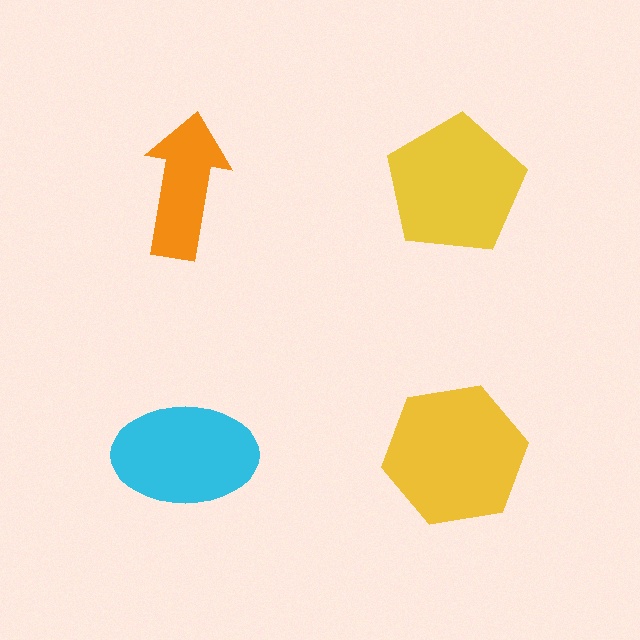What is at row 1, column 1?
An orange arrow.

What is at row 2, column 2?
A yellow hexagon.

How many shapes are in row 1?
2 shapes.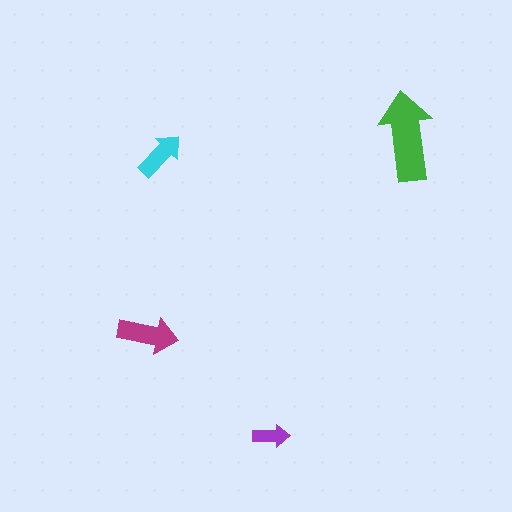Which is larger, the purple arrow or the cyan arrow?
The cyan one.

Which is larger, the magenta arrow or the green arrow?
The green one.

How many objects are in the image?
There are 4 objects in the image.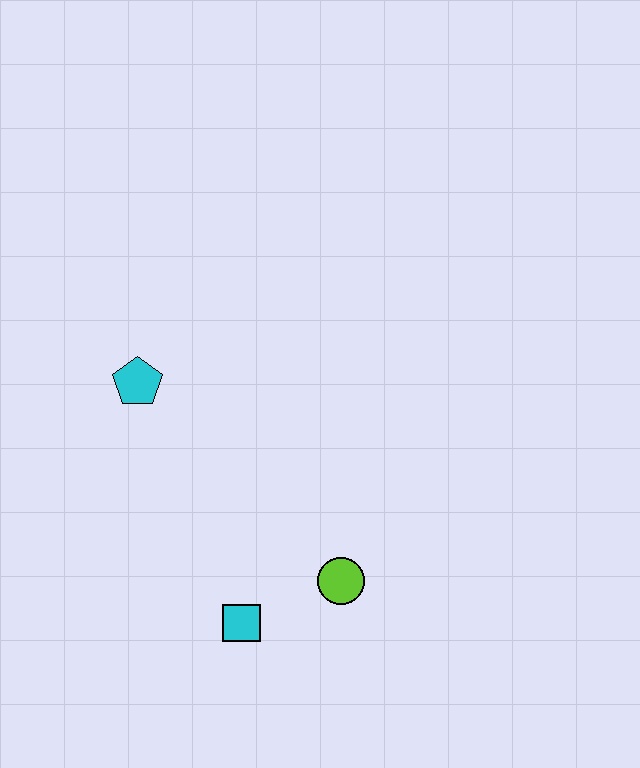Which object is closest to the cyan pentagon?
The cyan square is closest to the cyan pentagon.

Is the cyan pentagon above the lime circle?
Yes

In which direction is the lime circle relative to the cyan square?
The lime circle is to the right of the cyan square.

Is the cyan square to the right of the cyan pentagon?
Yes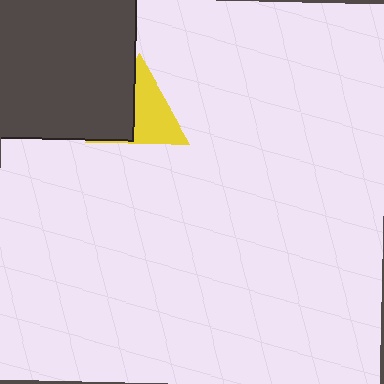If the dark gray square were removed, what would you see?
You would see the complete yellow triangle.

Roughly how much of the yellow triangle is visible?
About half of it is visible (roughly 58%).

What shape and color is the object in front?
The object in front is a dark gray square.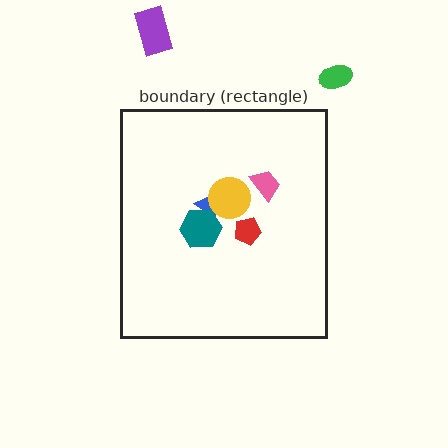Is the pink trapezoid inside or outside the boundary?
Inside.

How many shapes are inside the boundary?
5 inside, 2 outside.